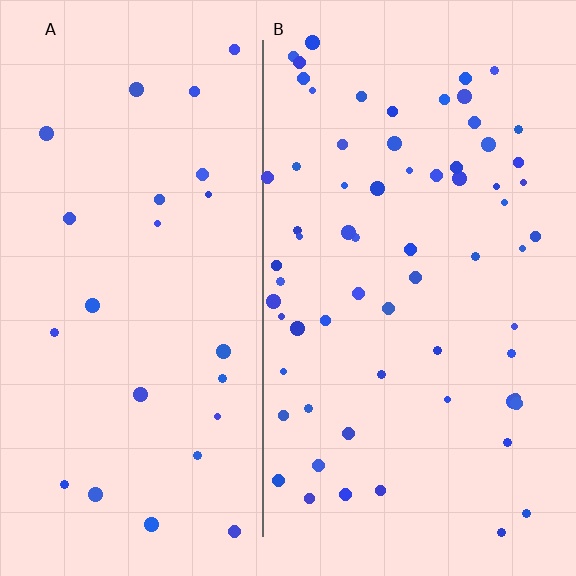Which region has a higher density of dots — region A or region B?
B (the right).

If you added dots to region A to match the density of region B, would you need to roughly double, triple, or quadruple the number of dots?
Approximately triple.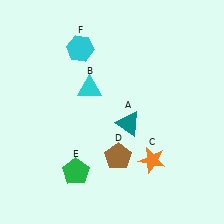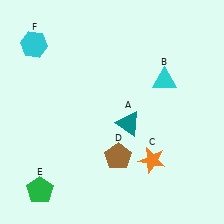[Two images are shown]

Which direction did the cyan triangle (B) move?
The cyan triangle (B) moved right.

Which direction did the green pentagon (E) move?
The green pentagon (E) moved left.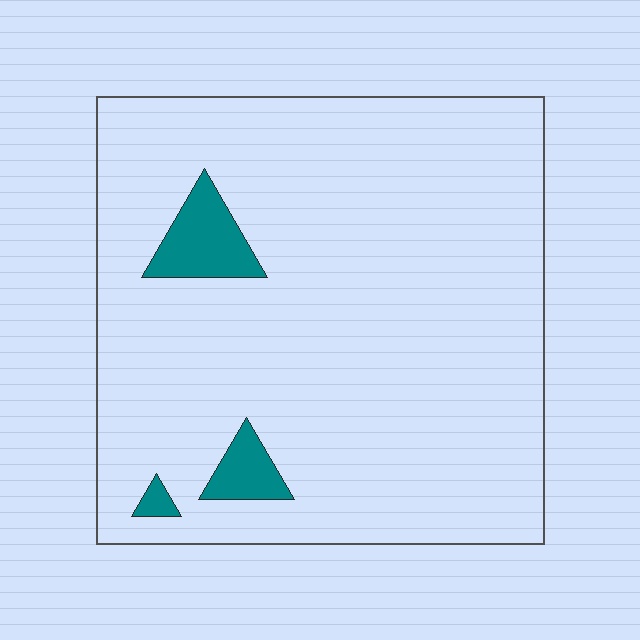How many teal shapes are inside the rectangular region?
3.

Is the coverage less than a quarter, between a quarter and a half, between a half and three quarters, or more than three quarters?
Less than a quarter.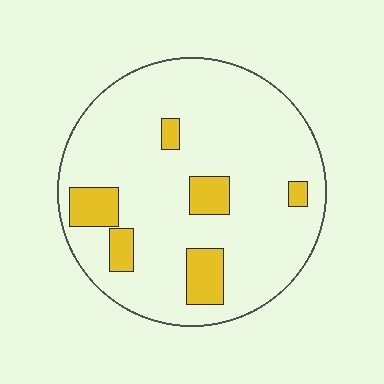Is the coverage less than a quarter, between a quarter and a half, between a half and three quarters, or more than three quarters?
Less than a quarter.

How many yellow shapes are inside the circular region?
6.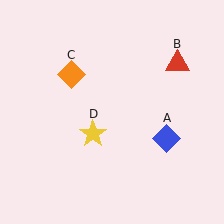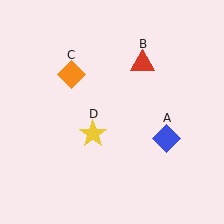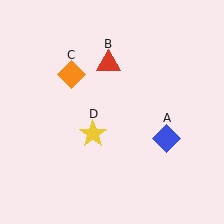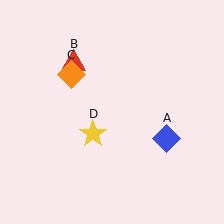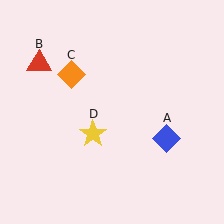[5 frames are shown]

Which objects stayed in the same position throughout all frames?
Blue diamond (object A) and orange diamond (object C) and yellow star (object D) remained stationary.